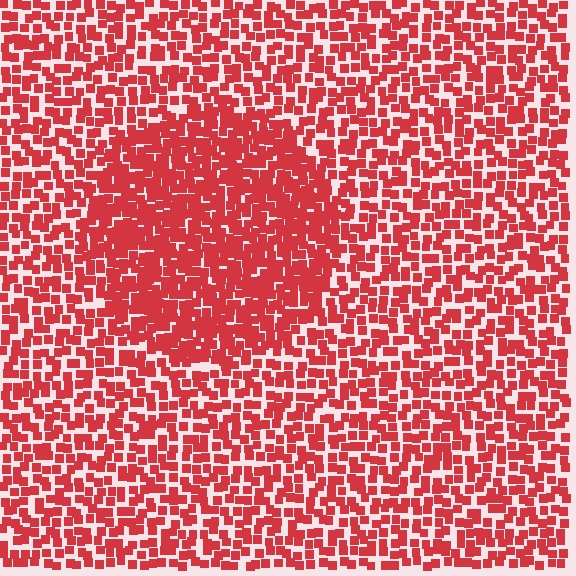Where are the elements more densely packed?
The elements are more densely packed inside the circle boundary.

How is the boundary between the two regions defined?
The boundary is defined by a change in element density (approximately 1.7x ratio). All elements are the same color, size, and shape.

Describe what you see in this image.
The image contains small red elements arranged at two different densities. A circle-shaped region is visible where the elements are more densely packed than the surrounding area.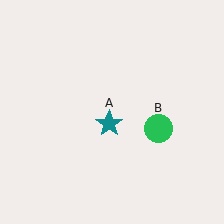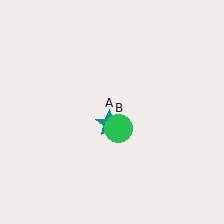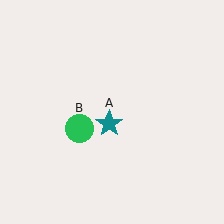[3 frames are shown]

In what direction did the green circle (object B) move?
The green circle (object B) moved left.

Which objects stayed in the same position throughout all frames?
Teal star (object A) remained stationary.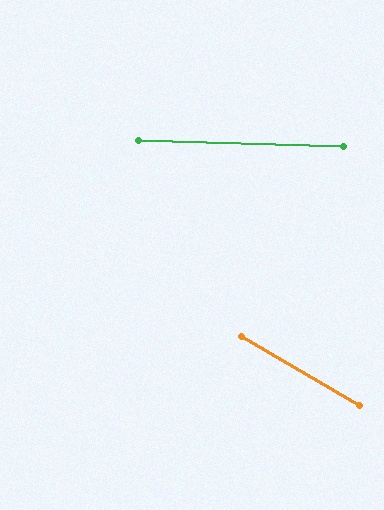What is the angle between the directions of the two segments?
Approximately 29 degrees.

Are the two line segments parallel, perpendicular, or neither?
Neither parallel nor perpendicular — they differ by about 29°.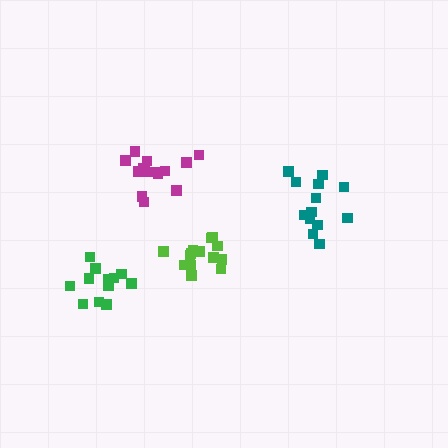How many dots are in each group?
Group 1: 14 dots, Group 2: 14 dots, Group 3: 13 dots, Group 4: 12 dots (53 total).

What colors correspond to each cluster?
The clusters are colored: magenta, lime, teal, green.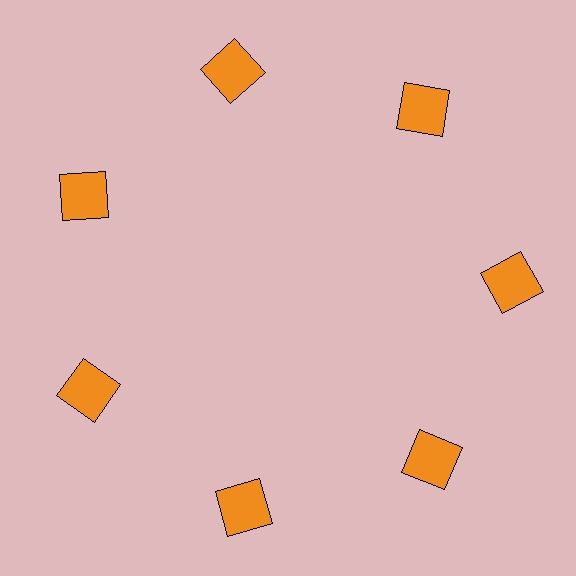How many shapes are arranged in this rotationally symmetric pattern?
There are 7 shapes, arranged in 7 groups of 1.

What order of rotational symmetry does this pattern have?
This pattern has 7-fold rotational symmetry.